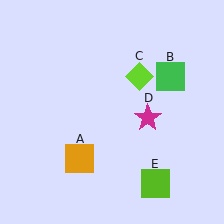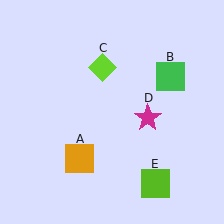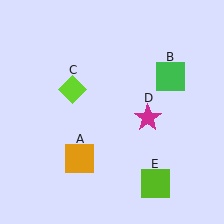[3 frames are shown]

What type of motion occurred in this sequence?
The lime diamond (object C) rotated counterclockwise around the center of the scene.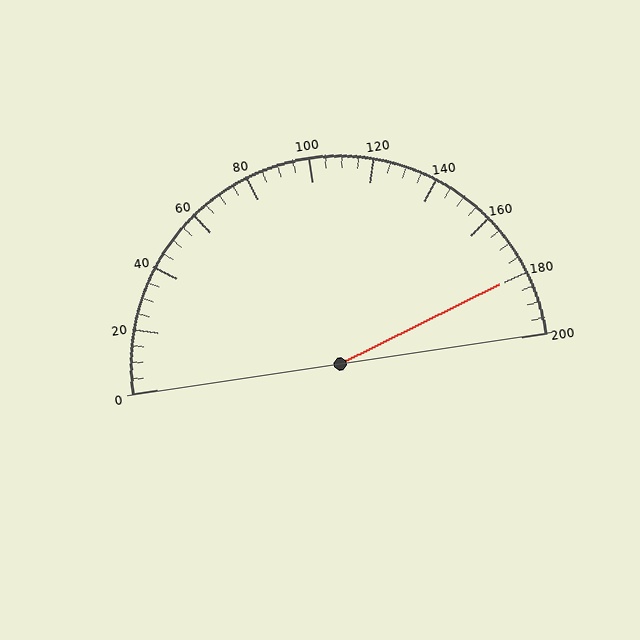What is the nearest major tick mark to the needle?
The nearest major tick mark is 180.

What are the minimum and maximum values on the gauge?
The gauge ranges from 0 to 200.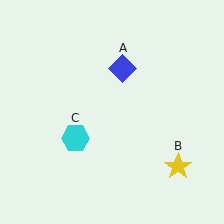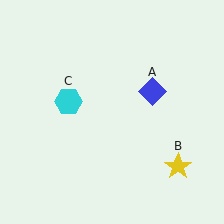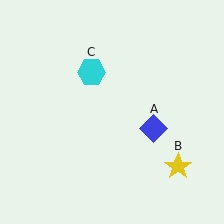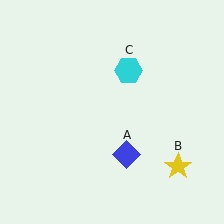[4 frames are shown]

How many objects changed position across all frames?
2 objects changed position: blue diamond (object A), cyan hexagon (object C).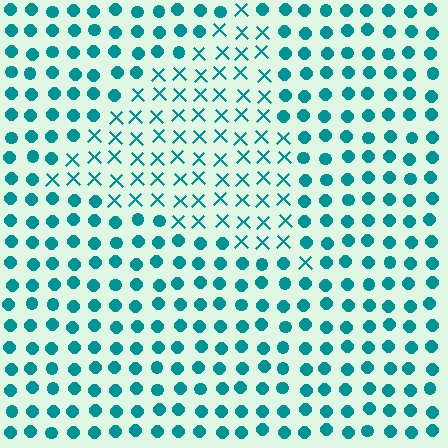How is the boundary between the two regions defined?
The boundary is defined by a change in element shape: X marks inside vs. circles outside. All elements share the same color and spacing.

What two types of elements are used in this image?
The image uses X marks inside the triangle region and circles outside it.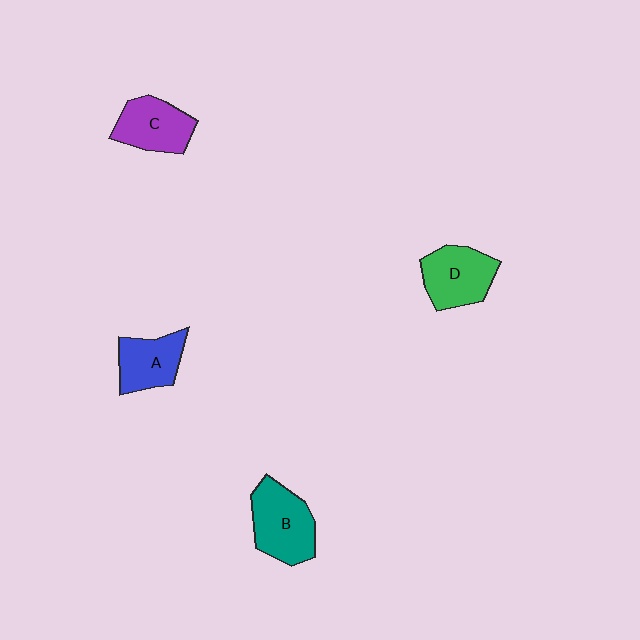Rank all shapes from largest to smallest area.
From largest to smallest: B (teal), D (green), C (purple), A (blue).